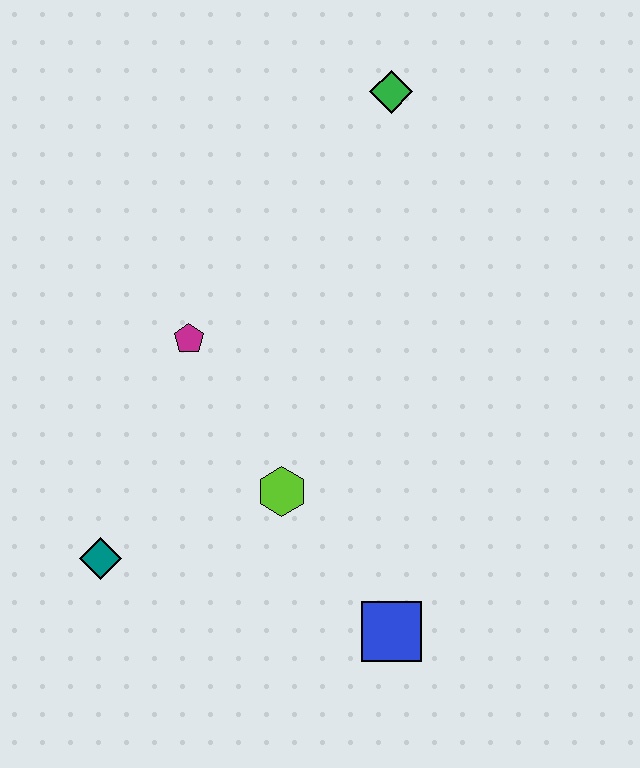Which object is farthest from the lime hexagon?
The green diamond is farthest from the lime hexagon.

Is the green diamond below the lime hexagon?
No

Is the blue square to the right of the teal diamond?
Yes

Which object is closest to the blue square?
The lime hexagon is closest to the blue square.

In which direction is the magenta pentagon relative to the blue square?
The magenta pentagon is above the blue square.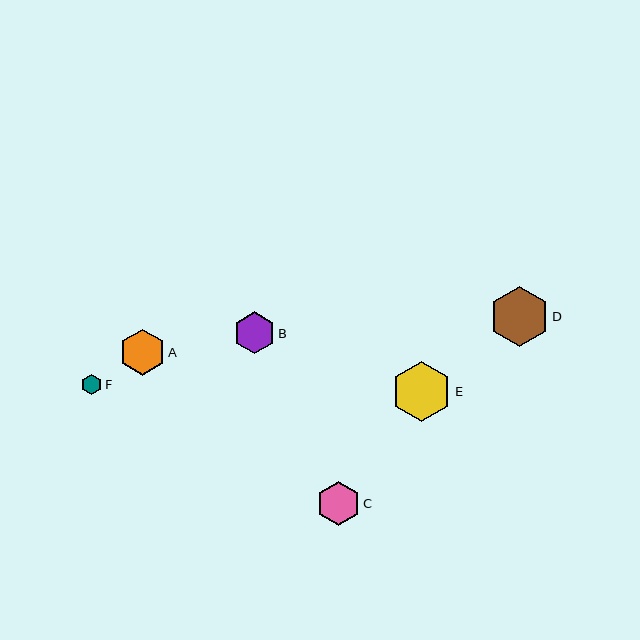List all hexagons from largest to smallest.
From largest to smallest: E, D, A, C, B, F.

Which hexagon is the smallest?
Hexagon F is the smallest with a size of approximately 20 pixels.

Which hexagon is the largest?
Hexagon E is the largest with a size of approximately 60 pixels.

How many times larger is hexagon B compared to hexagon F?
Hexagon B is approximately 2.1 times the size of hexagon F.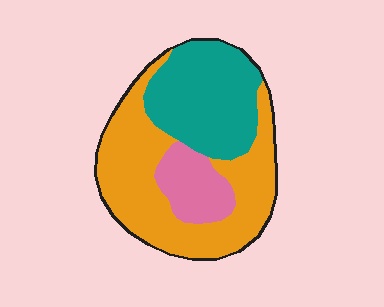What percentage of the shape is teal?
Teal covers around 35% of the shape.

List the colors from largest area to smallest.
From largest to smallest: orange, teal, pink.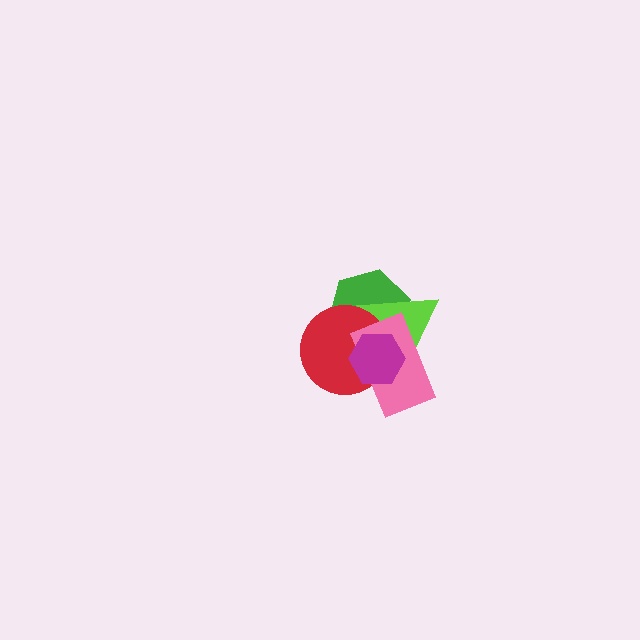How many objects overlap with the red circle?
4 objects overlap with the red circle.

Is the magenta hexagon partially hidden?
No, no other shape covers it.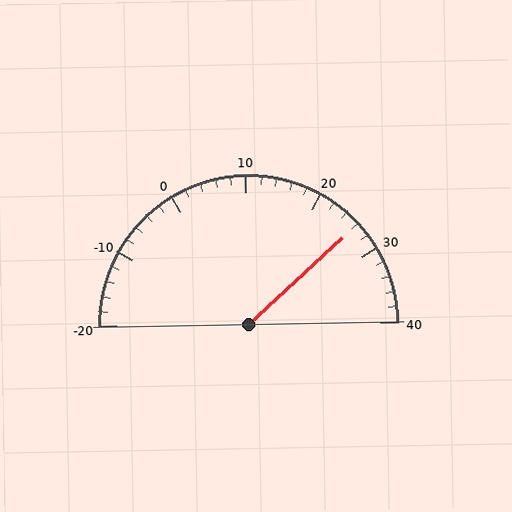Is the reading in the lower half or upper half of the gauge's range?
The reading is in the upper half of the range (-20 to 40).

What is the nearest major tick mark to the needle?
The nearest major tick mark is 30.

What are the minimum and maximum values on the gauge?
The gauge ranges from -20 to 40.